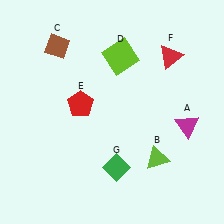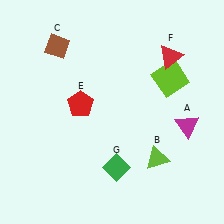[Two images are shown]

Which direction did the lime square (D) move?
The lime square (D) moved right.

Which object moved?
The lime square (D) moved right.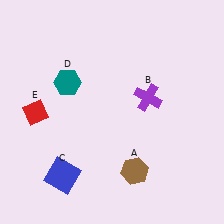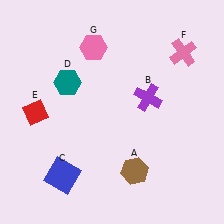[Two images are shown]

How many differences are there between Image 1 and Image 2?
There are 2 differences between the two images.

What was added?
A pink cross (F), a pink hexagon (G) were added in Image 2.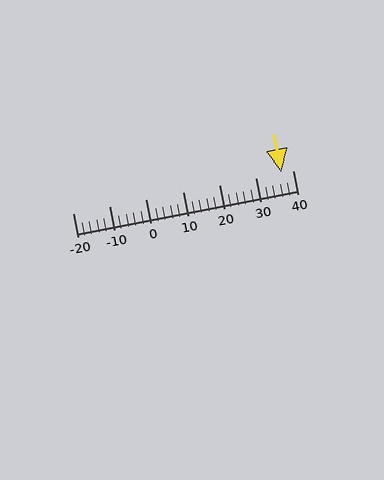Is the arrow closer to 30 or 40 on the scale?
The arrow is closer to 40.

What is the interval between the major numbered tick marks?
The major tick marks are spaced 10 units apart.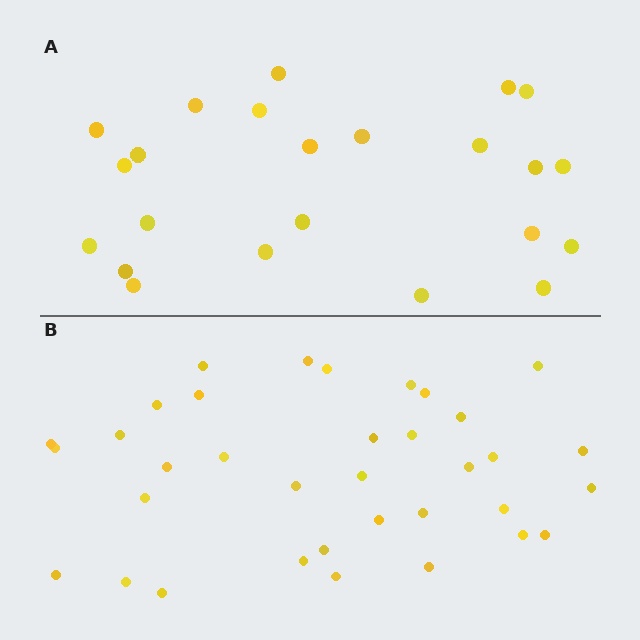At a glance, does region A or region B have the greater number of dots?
Region B (the bottom region) has more dots.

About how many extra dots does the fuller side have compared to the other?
Region B has roughly 12 or so more dots than region A.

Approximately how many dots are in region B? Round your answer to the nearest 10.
About 40 dots. (The exact count is 35, which rounds to 40.)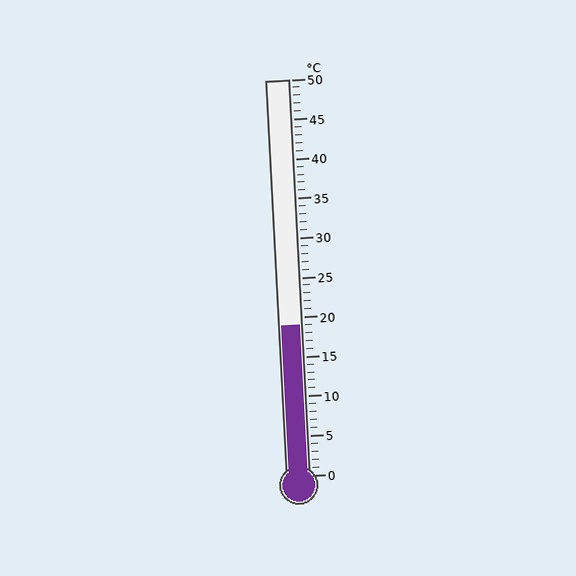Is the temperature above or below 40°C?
The temperature is below 40°C.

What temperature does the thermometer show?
The thermometer shows approximately 19°C.